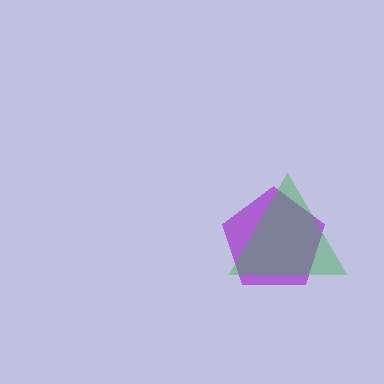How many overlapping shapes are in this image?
There are 2 overlapping shapes in the image.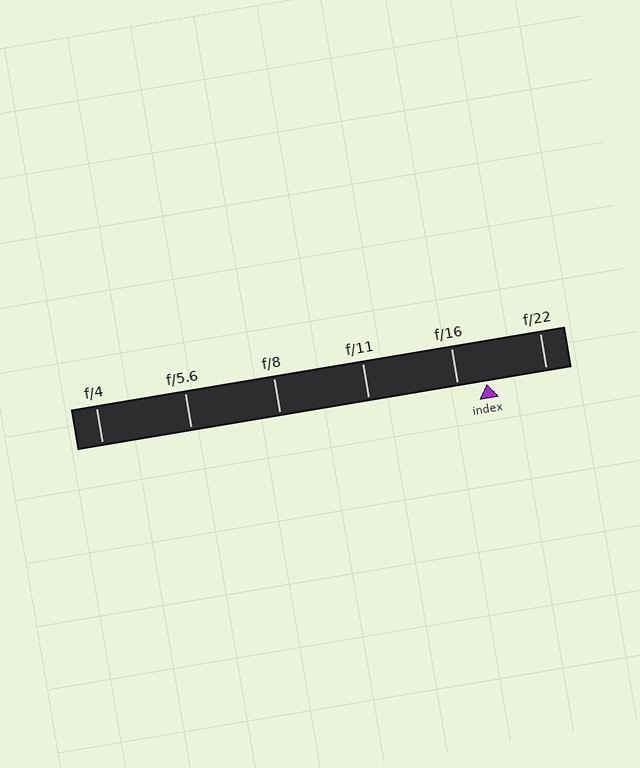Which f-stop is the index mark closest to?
The index mark is closest to f/16.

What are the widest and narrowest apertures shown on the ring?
The widest aperture shown is f/4 and the narrowest is f/22.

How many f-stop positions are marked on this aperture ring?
There are 6 f-stop positions marked.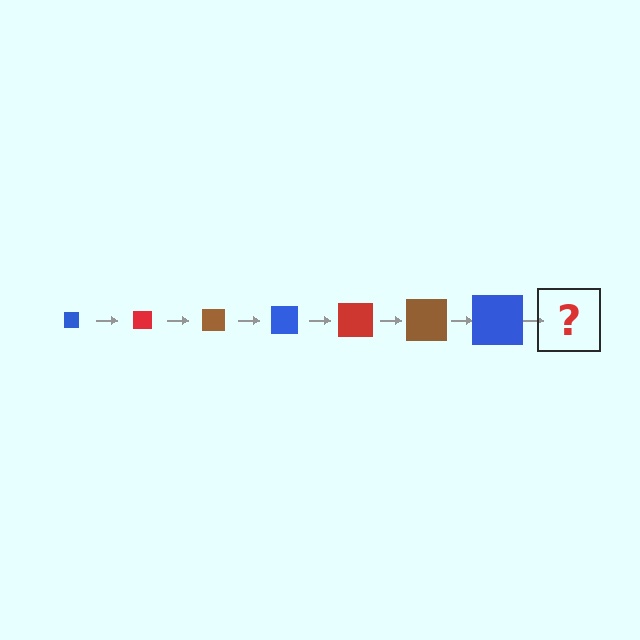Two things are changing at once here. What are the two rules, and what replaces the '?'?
The two rules are that the square grows larger each step and the color cycles through blue, red, and brown. The '?' should be a red square, larger than the previous one.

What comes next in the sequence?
The next element should be a red square, larger than the previous one.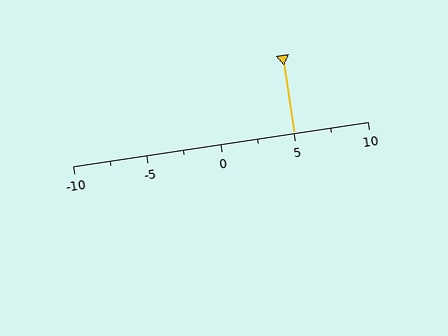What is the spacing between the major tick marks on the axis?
The major ticks are spaced 5 apart.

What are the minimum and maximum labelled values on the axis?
The axis runs from -10 to 10.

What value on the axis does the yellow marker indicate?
The marker indicates approximately 5.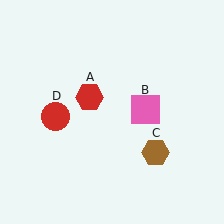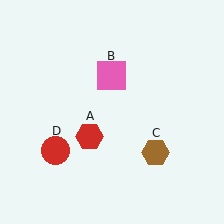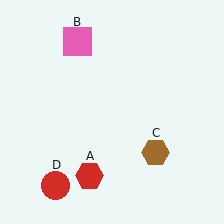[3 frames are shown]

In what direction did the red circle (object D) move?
The red circle (object D) moved down.